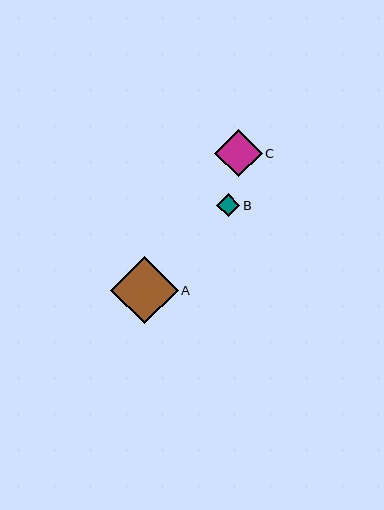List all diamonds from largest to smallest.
From largest to smallest: A, C, B.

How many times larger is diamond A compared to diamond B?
Diamond A is approximately 2.9 times the size of diamond B.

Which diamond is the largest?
Diamond A is the largest with a size of approximately 67 pixels.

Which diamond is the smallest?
Diamond B is the smallest with a size of approximately 23 pixels.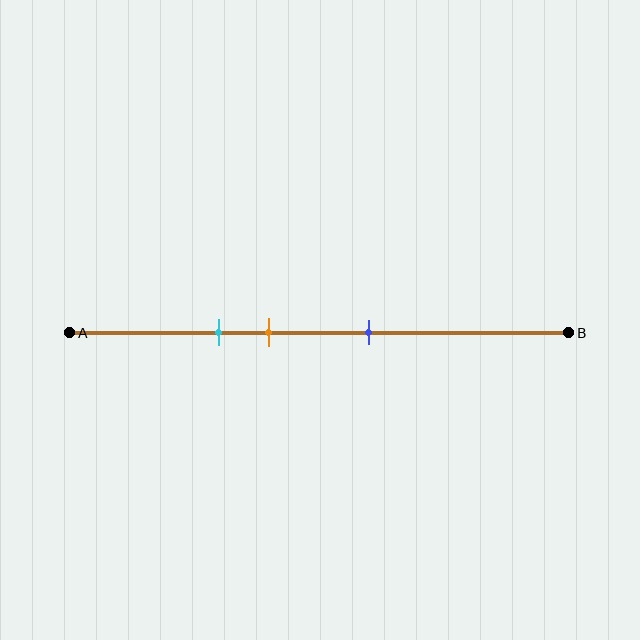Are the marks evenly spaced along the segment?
Yes, the marks are approximately evenly spaced.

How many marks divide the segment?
There are 3 marks dividing the segment.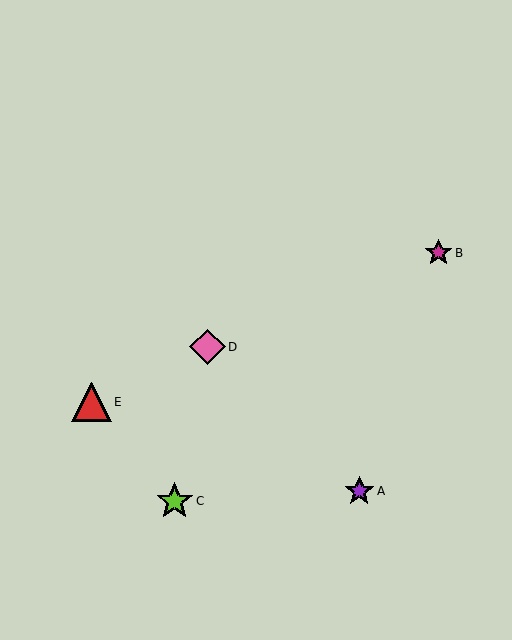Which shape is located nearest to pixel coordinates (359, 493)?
The purple star (labeled A) at (359, 491) is nearest to that location.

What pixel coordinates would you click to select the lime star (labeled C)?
Click at (175, 501) to select the lime star C.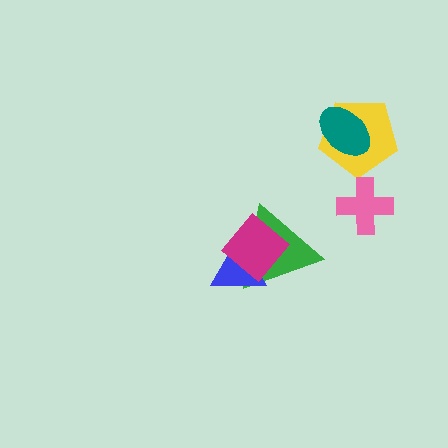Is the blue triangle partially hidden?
Yes, it is partially covered by another shape.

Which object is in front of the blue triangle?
The magenta diamond is in front of the blue triangle.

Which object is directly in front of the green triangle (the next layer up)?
The blue triangle is directly in front of the green triangle.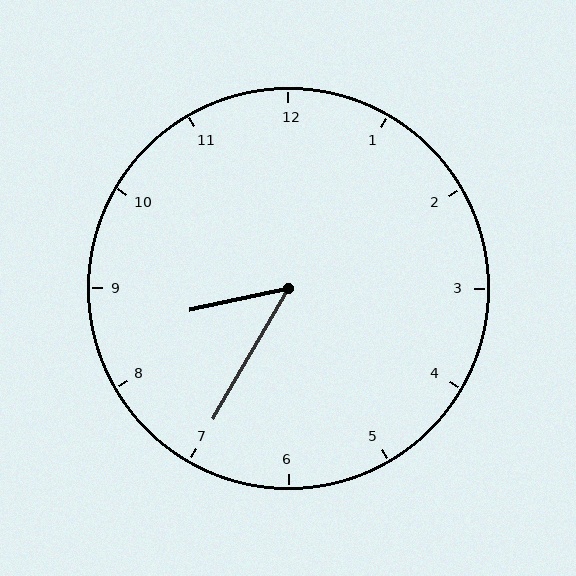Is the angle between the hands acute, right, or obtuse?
It is acute.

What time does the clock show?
8:35.